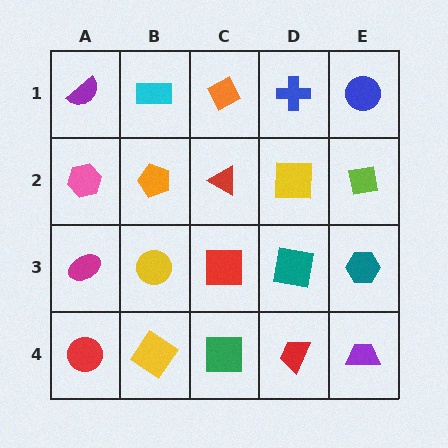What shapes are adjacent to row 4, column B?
A yellow circle (row 3, column B), a red circle (row 4, column A), a green square (row 4, column C).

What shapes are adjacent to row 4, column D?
A teal square (row 3, column D), a green square (row 4, column C), a purple trapezoid (row 4, column E).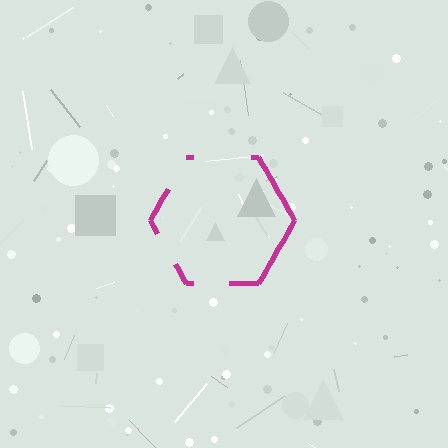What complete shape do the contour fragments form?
The contour fragments form a hexagon.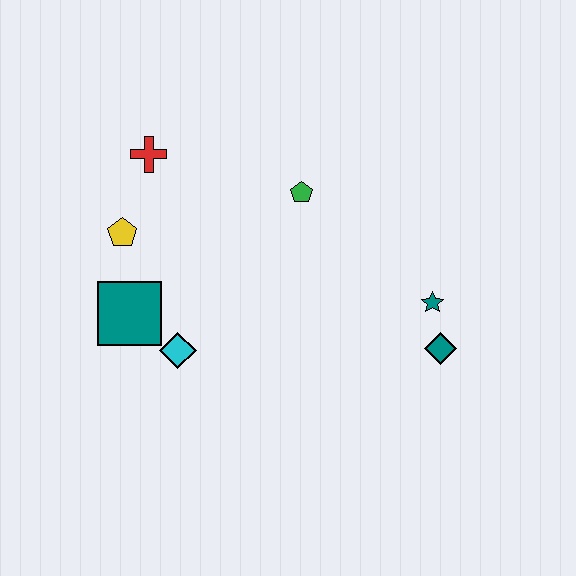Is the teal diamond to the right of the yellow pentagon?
Yes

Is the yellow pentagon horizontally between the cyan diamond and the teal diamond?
No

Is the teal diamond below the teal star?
Yes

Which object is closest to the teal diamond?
The teal star is closest to the teal diamond.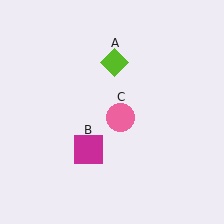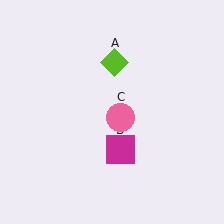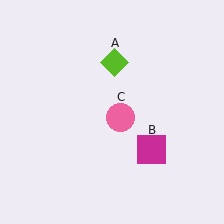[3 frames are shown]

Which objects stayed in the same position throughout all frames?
Lime diamond (object A) and pink circle (object C) remained stationary.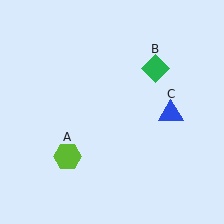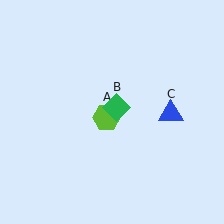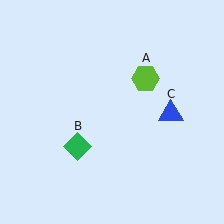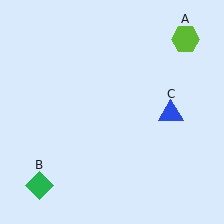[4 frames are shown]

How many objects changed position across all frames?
2 objects changed position: lime hexagon (object A), green diamond (object B).